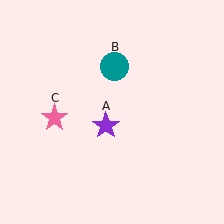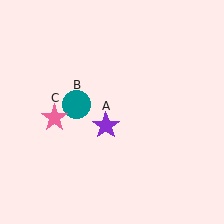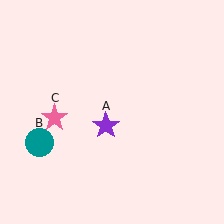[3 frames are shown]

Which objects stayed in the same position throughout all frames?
Purple star (object A) and pink star (object C) remained stationary.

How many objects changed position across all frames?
1 object changed position: teal circle (object B).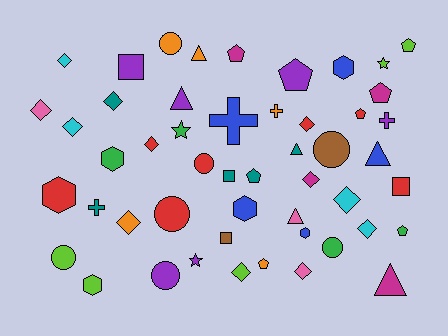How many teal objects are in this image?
There are 5 teal objects.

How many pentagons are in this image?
There are 8 pentagons.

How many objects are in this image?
There are 50 objects.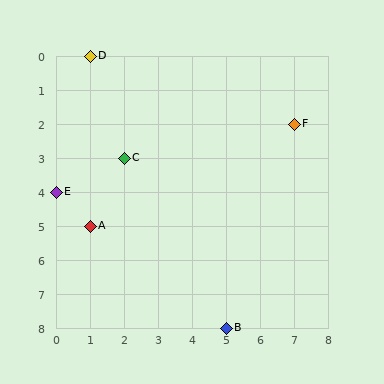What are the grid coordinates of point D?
Point D is at grid coordinates (1, 0).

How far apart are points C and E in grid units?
Points C and E are 2 columns and 1 row apart (about 2.2 grid units diagonally).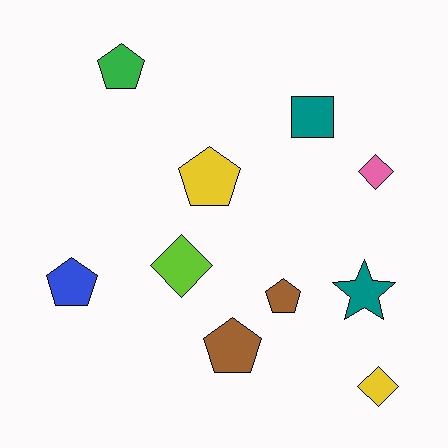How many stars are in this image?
There is 1 star.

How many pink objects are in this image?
There is 1 pink object.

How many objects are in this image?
There are 10 objects.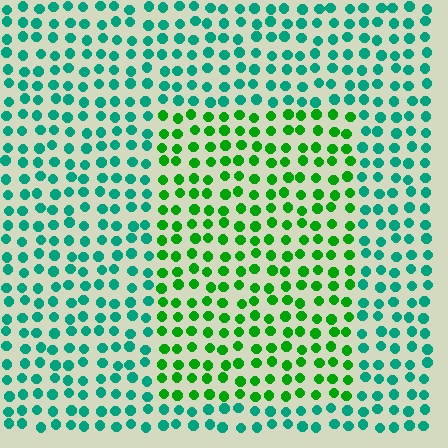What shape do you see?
I see a rectangle.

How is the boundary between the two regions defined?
The boundary is defined purely by a slight shift in hue (about 44 degrees). Spacing, size, and orientation are identical on both sides.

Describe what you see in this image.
The image is filled with small teal elements in a uniform arrangement. A rectangle-shaped region is visible where the elements are tinted to a slightly different hue, forming a subtle color boundary.